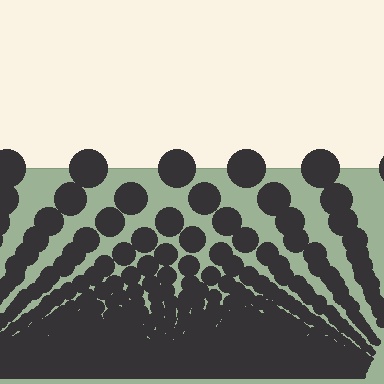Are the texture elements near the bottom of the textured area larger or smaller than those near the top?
Smaller. The gradient is inverted — elements near the bottom are smaller and denser.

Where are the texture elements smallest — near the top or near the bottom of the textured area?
Near the bottom.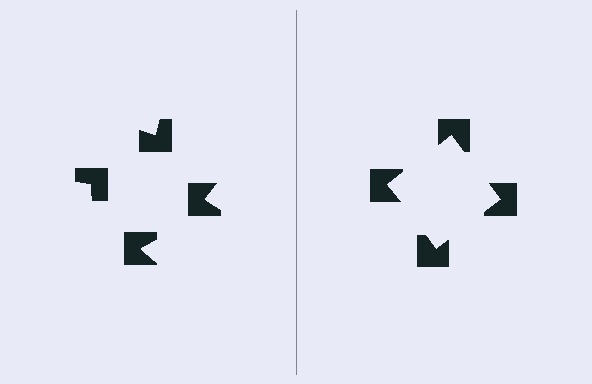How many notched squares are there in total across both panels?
8 — 4 on each side.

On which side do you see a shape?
An illusory square appears on the right side. On the left side the wedge cuts are rotated, so no coherent shape forms.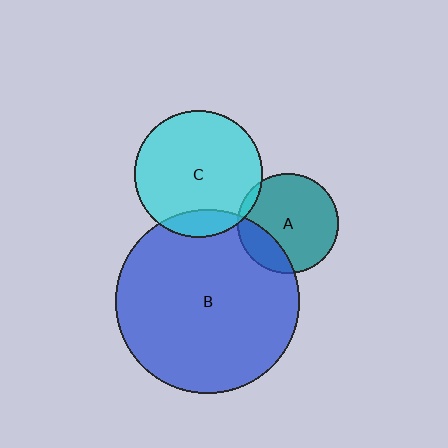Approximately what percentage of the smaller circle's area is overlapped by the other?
Approximately 15%.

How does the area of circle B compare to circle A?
Approximately 3.4 times.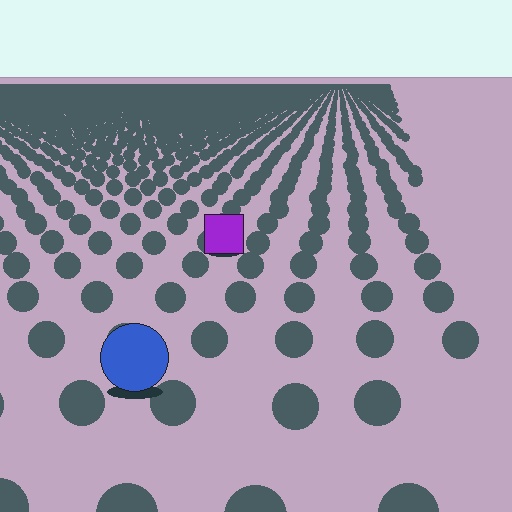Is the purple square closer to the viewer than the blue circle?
No. The blue circle is closer — you can tell from the texture gradient: the ground texture is coarser near it.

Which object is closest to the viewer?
The blue circle is closest. The texture marks near it are larger and more spread out.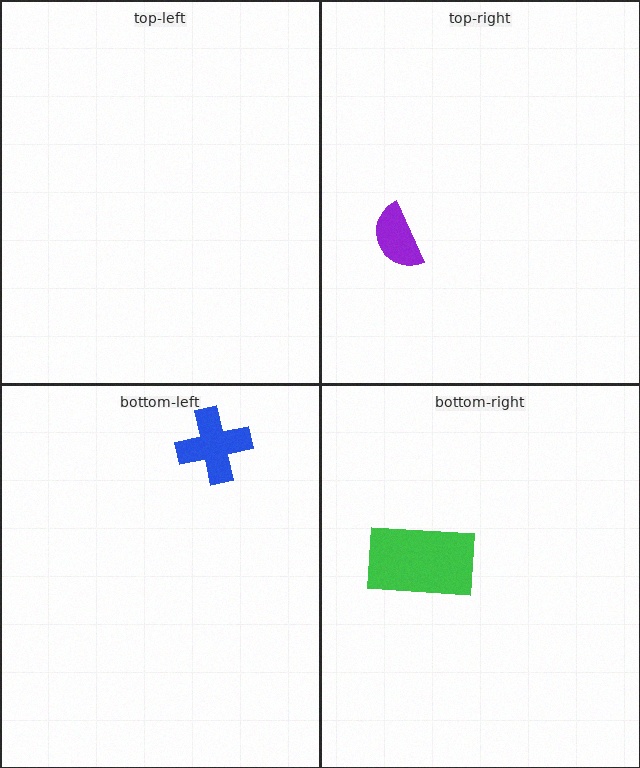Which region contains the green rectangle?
The bottom-right region.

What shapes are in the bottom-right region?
The green rectangle.